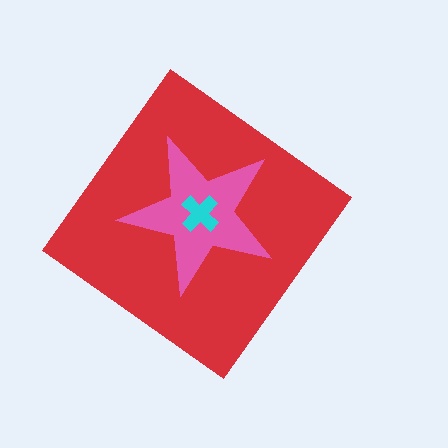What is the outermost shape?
The red diamond.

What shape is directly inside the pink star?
The cyan cross.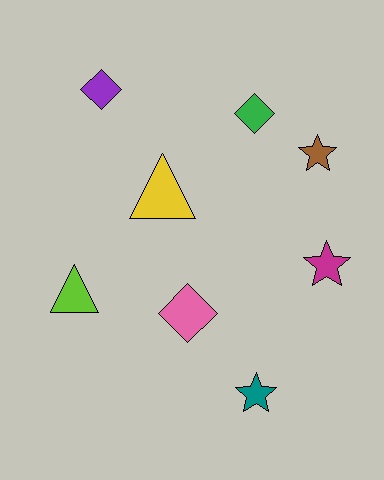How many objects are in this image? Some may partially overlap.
There are 8 objects.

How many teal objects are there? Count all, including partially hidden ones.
There is 1 teal object.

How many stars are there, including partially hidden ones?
There are 3 stars.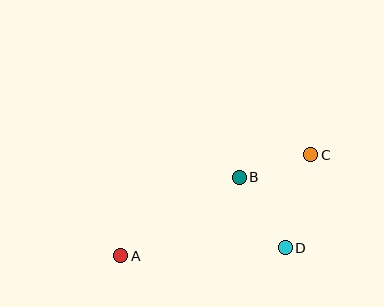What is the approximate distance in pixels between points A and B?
The distance between A and B is approximately 142 pixels.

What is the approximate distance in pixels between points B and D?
The distance between B and D is approximately 84 pixels.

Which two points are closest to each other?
Points B and C are closest to each other.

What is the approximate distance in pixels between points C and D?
The distance between C and D is approximately 96 pixels.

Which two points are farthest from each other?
Points A and C are farthest from each other.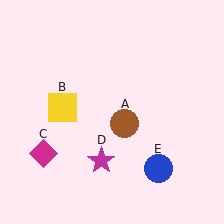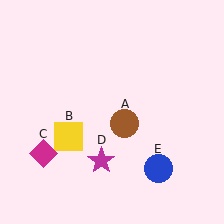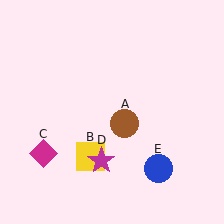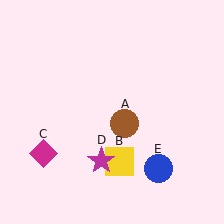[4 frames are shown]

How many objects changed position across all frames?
1 object changed position: yellow square (object B).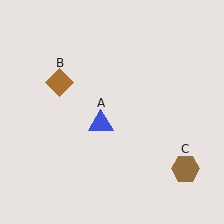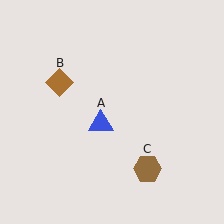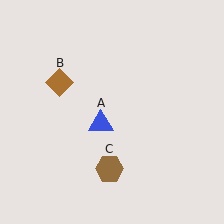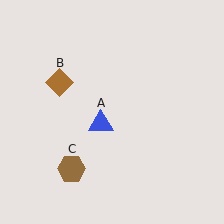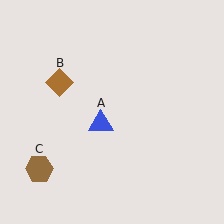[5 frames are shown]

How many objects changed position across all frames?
1 object changed position: brown hexagon (object C).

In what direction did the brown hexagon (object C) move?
The brown hexagon (object C) moved left.